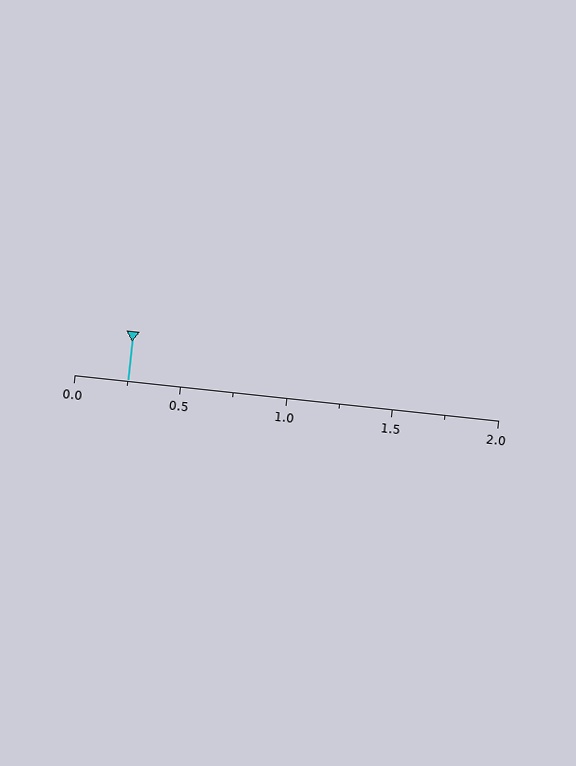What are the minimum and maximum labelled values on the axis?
The axis runs from 0.0 to 2.0.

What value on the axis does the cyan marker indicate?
The marker indicates approximately 0.25.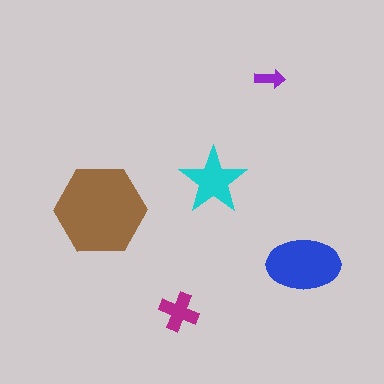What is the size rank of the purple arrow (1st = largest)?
5th.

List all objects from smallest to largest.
The purple arrow, the magenta cross, the cyan star, the blue ellipse, the brown hexagon.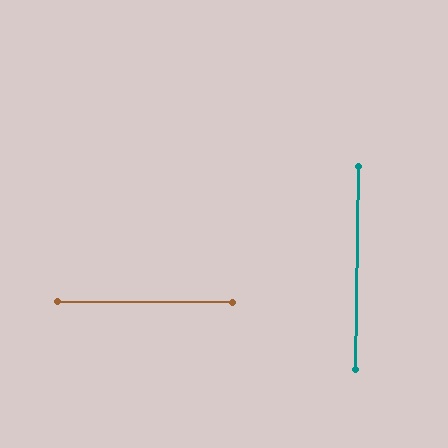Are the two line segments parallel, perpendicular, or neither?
Perpendicular — they meet at approximately 89°.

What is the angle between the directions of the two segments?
Approximately 89 degrees.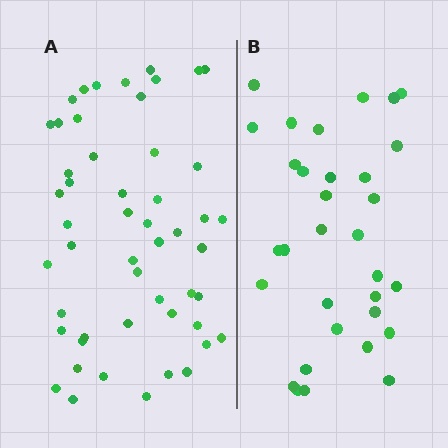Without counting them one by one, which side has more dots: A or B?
Region A (the left region) has more dots.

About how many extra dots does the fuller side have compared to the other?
Region A has approximately 20 more dots than region B.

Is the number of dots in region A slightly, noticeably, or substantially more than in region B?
Region A has substantially more. The ratio is roughly 1.6 to 1.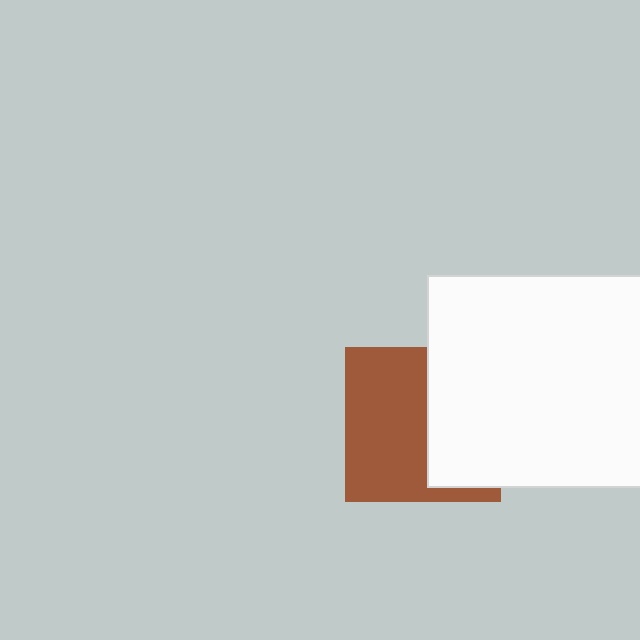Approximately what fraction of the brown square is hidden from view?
Roughly 43% of the brown square is hidden behind the white rectangle.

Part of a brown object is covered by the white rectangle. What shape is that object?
It is a square.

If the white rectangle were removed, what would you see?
You would see the complete brown square.